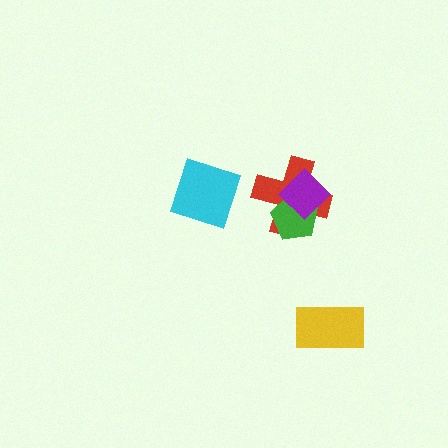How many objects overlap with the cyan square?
0 objects overlap with the cyan square.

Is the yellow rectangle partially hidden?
No, no other shape covers it.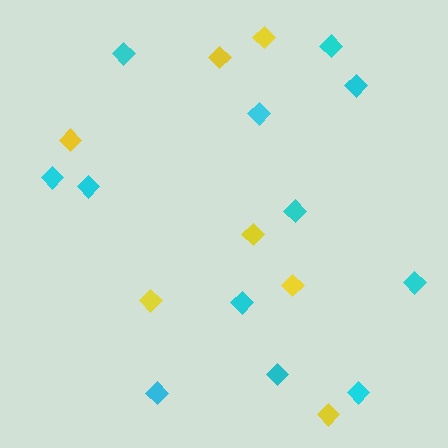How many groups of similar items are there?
There are 2 groups: one group of yellow diamonds (7) and one group of cyan diamonds (12).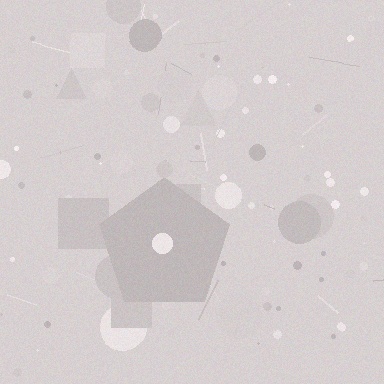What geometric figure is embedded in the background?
A pentagon is embedded in the background.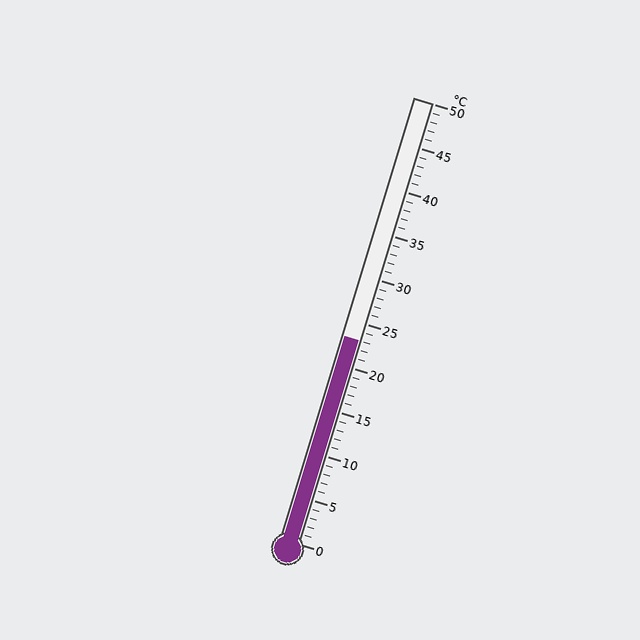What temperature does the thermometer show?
The thermometer shows approximately 23°C.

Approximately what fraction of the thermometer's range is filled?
The thermometer is filled to approximately 45% of its range.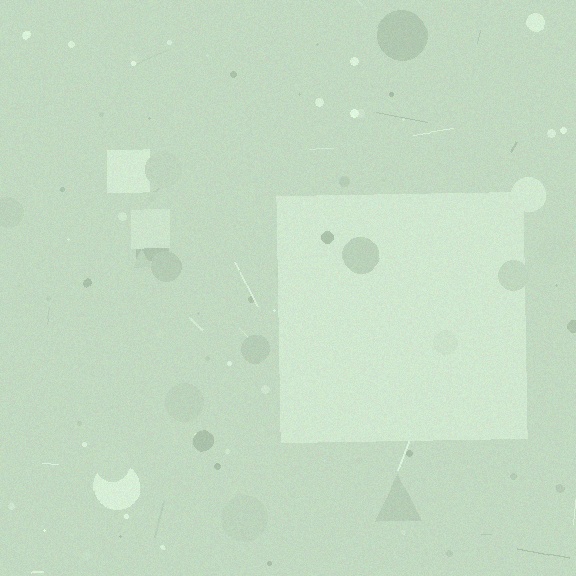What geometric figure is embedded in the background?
A square is embedded in the background.